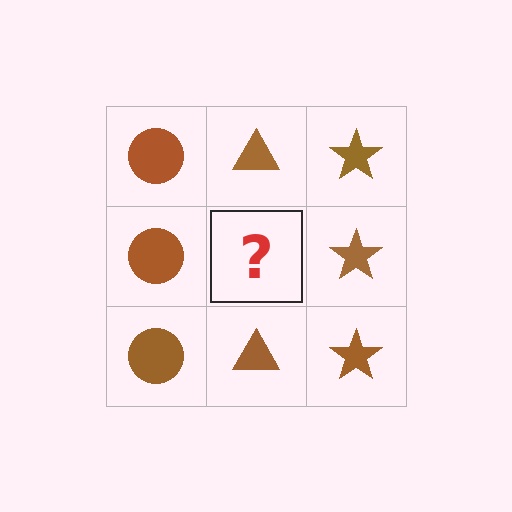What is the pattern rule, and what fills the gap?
The rule is that each column has a consistent shape. The gap should be filled with a brown triangle.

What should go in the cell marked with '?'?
The missing cell should contain a brown triangle.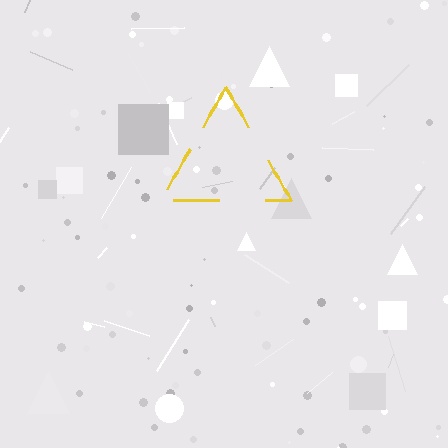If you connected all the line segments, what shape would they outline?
They would outline a triangle.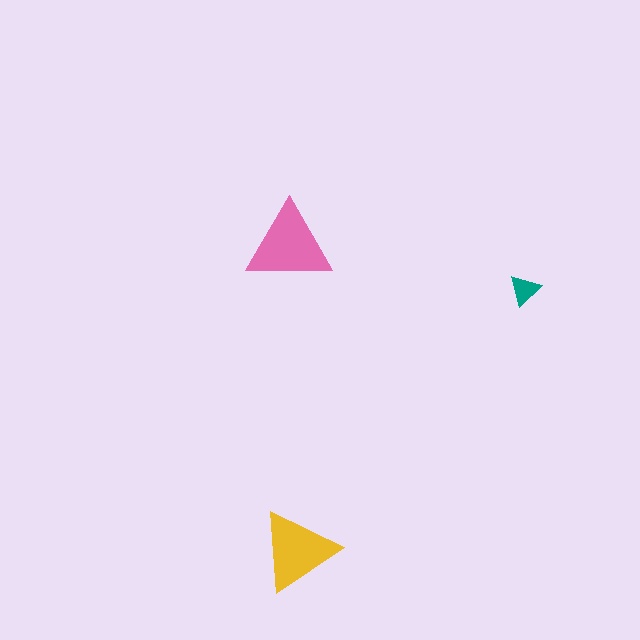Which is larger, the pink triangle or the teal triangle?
The pink one.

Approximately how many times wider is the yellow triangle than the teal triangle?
About 2.5 times wider.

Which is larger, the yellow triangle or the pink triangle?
The pink one.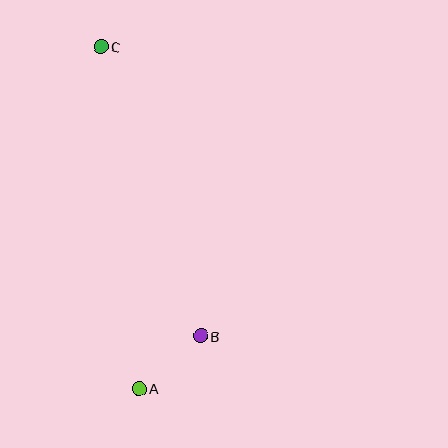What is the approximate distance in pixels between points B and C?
The distance between B and C is approximately 306 pixels.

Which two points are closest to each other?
Points A and B are closest to each other.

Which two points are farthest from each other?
Points A and C are farthest from each other.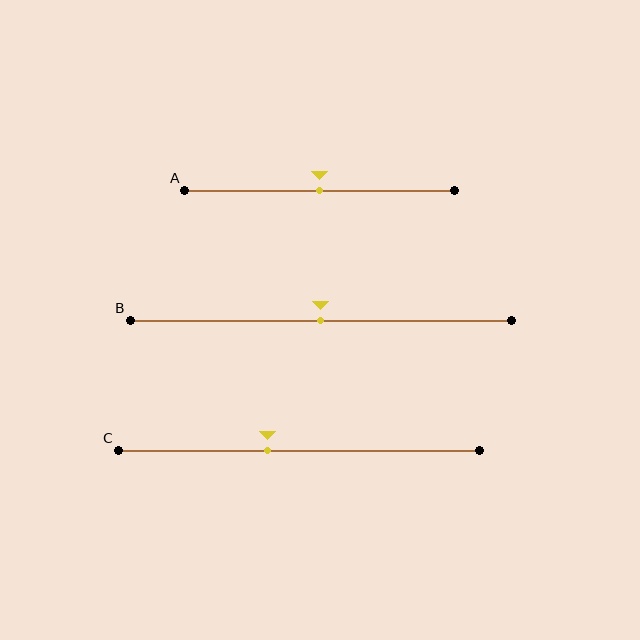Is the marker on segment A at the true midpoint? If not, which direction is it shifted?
Yes, the marker on segment A is at the true midpoint.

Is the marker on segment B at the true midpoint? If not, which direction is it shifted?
Yes, the marker on segment B is at the true midpoint.